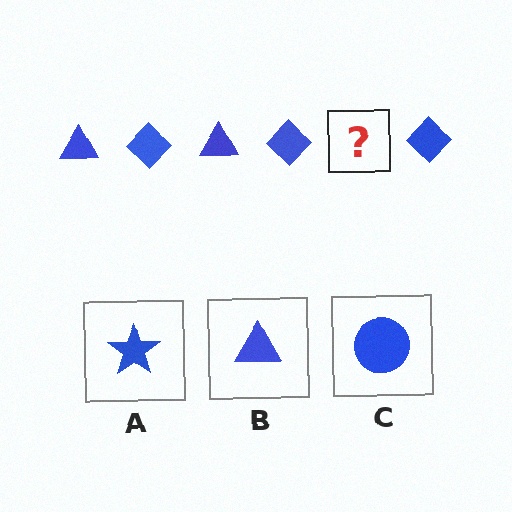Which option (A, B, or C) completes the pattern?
B.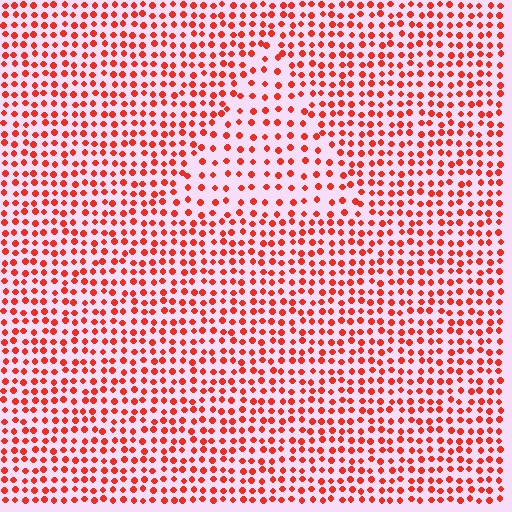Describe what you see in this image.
The image contains small red elements arranged at two different densities. A triangle-shaped region is visible where the elements are less densely packed than the surrounding area.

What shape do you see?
I see a triangle.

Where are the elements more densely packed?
The elements are more densely packed outside the triangle boundary.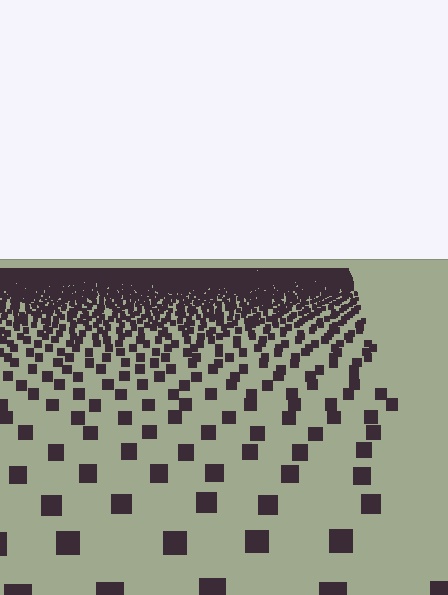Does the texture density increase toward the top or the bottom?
Density increases toward the top.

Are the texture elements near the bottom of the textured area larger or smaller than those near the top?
Larger. Near the bottom, elements are closer to the viewer and appear at a bigger on-screen size.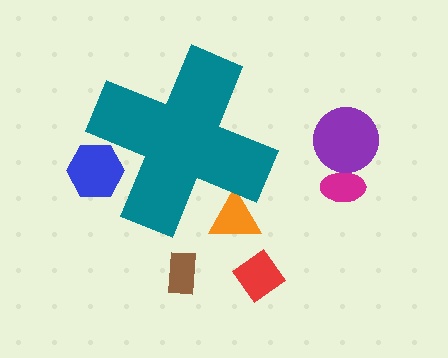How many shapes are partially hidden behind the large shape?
2 shapes are partially hidden.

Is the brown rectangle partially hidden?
No, the brown rectangle is fully visible.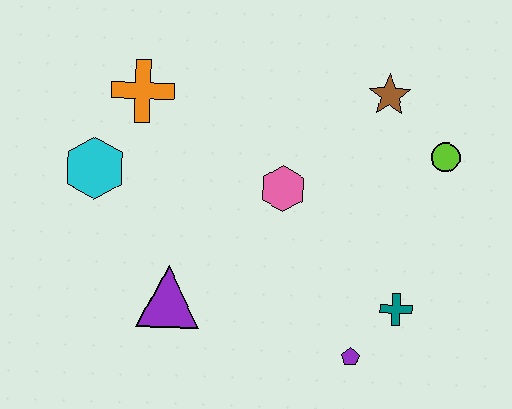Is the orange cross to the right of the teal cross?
No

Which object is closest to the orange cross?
The cyan hexagon is closest to the orange cross.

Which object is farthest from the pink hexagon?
The cyan hexagon is farthest from the pink hexagon.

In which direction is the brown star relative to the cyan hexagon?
The brown star is to the right of the cyan hexagon.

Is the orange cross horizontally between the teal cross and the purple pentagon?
No